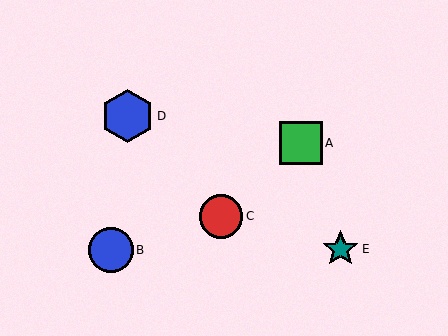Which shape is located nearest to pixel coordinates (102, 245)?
The blue circle (labeled B) at (111, 250) is nearest to that location.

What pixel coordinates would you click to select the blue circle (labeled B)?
Click at (111, 250) to select the blue circle B.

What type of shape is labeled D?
Shape D is a blue hexagon.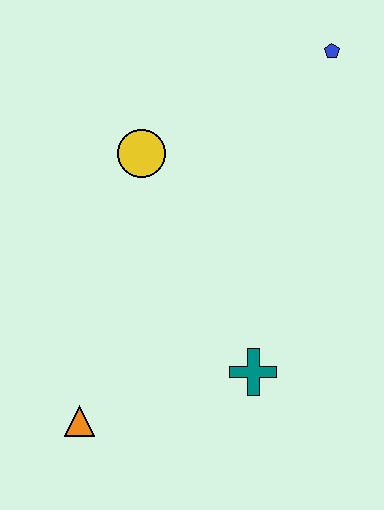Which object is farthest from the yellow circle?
The orange triangle is farthest from the yellow circle.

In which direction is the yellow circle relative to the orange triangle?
The yellow circle is above the orange triangle.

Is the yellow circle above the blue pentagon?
No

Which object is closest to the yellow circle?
The blue pentagon is closest to the yellow circle.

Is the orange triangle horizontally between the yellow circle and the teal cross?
No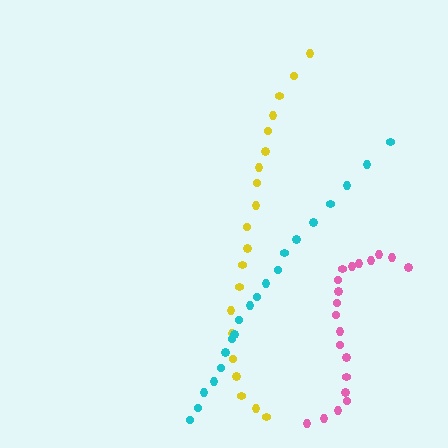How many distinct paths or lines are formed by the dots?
There are 3 distinct paths.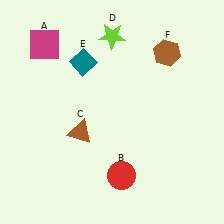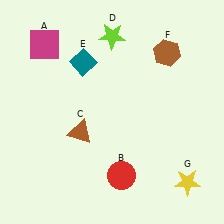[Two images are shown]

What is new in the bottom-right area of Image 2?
A yellow star (G) was added in the bottom-right area of Image 2.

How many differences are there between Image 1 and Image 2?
There is 1 difference between the two images.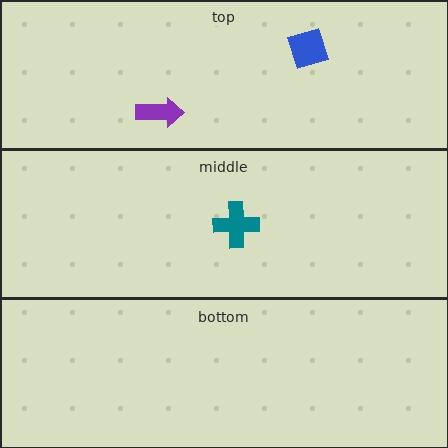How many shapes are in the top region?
2.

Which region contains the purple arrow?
The top region.